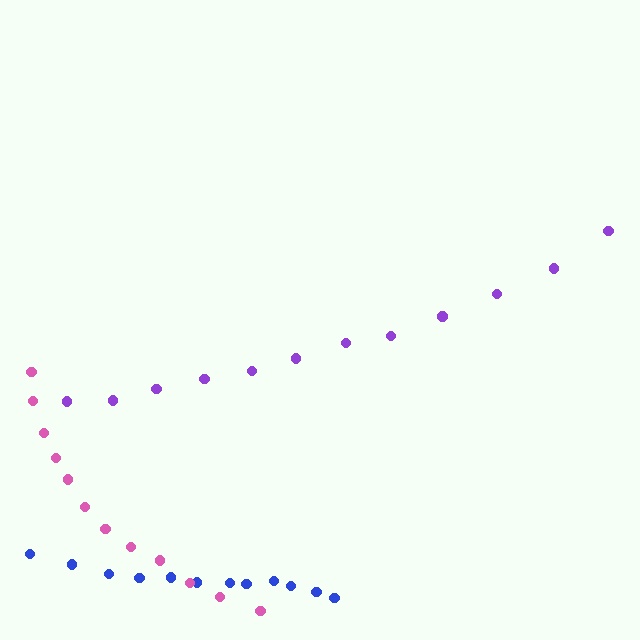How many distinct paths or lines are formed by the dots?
There are 3 distinct paths.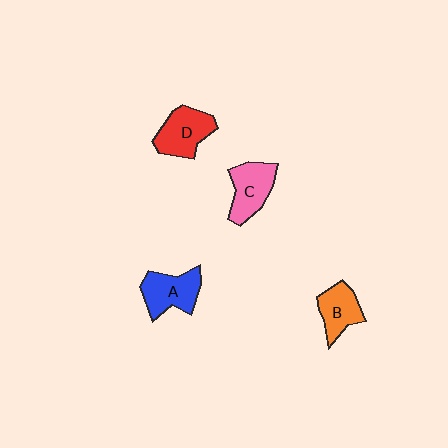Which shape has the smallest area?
Shape B (orange).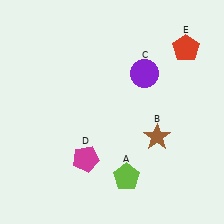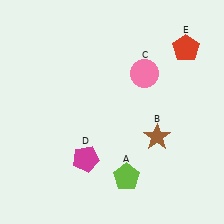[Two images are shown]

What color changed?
The circle (C) changed from purple in Image 1 to pink in Image 2.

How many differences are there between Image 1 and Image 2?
There is 1 difference between the two images.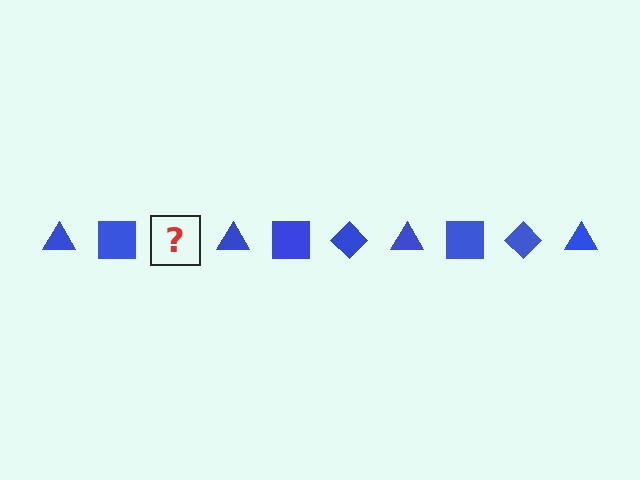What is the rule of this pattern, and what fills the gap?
The rule is that the pattern cycles through triangle, square, diamond shapes in blue. The gap should be filled with a blue diamond.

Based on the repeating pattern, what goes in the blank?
The blank should be a blue diamond.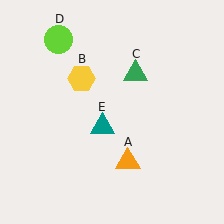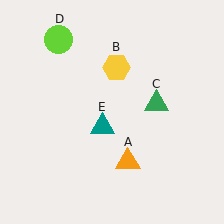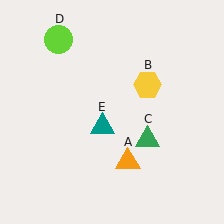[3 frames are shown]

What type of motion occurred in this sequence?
The yellow hexagon (object B), green triangle (object C) rotated clockwise around the center of the scene.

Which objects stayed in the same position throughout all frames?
Orange triangle (object A) and lime circle (object D) and teal triangle (object E) remained stationary.